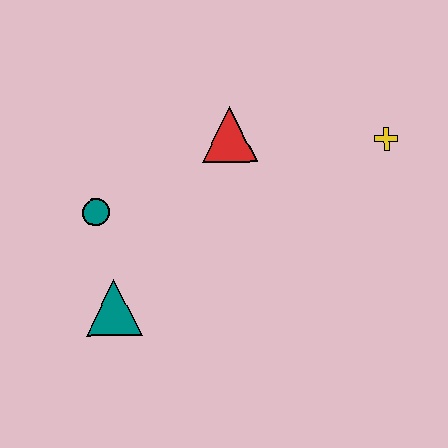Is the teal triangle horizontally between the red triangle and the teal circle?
Yes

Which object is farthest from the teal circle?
The yellow cross is farthest from the teal circle.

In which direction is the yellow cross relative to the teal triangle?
The yellow cross is to the right of the teal triangle.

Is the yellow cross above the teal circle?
Yes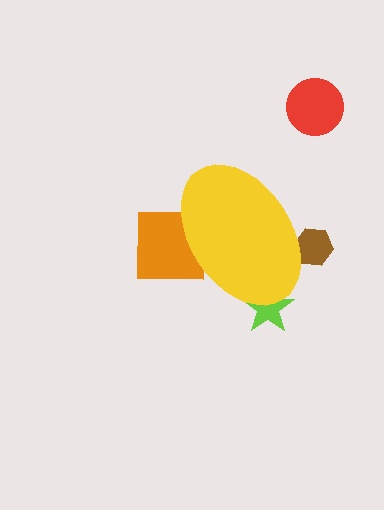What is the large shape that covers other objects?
A yellow ellipse.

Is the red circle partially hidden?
No, the red circle is fully visible.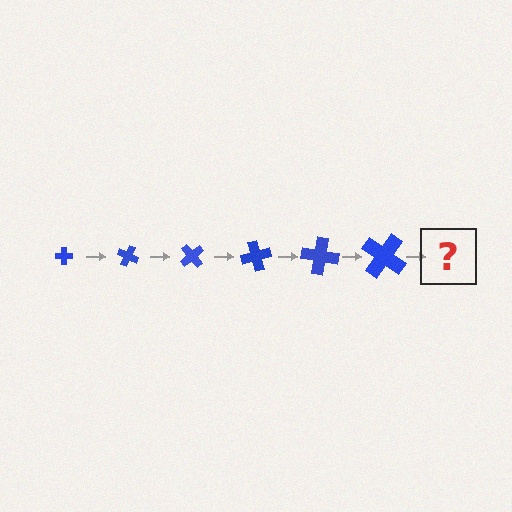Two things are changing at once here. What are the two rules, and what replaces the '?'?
The two rules are that the cross grows larger each step and it rotates 25 degrees each step. The '?' should be a cross, larger than the previous one and rotated 150 degrees from the start.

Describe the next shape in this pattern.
It should be a cross, larger than the previous one and rotated 150 degrees from the start.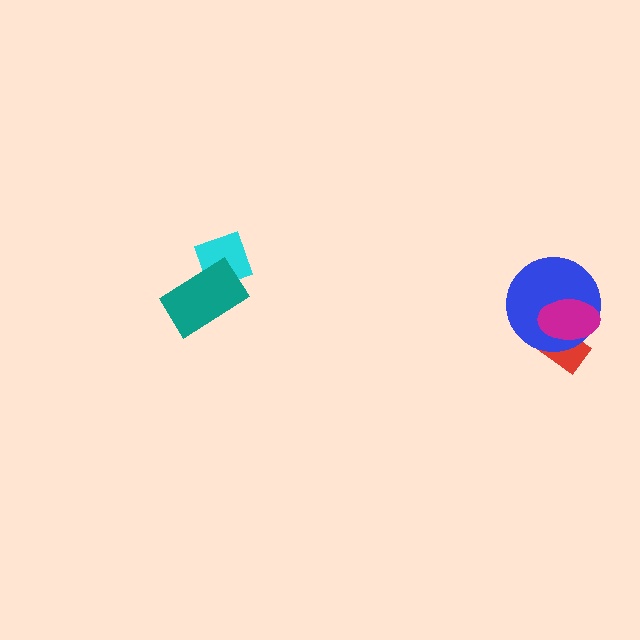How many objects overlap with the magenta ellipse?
2 objects overlap with the magenta ellipse.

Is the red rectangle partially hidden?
Yes, it is partially covered by another shape.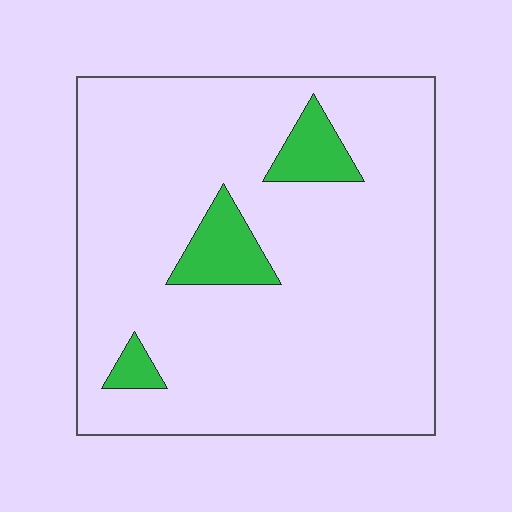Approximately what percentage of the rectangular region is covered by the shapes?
Approximately 10%.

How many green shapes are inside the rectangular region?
3.